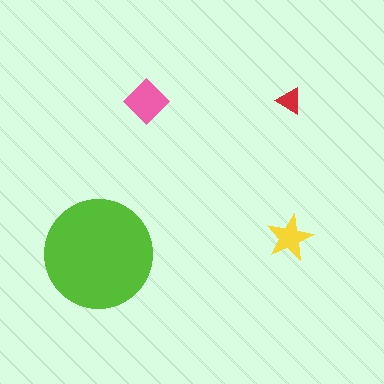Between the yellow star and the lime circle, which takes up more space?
The lime circle.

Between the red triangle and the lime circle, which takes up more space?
The lime circle.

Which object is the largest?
The lime circle.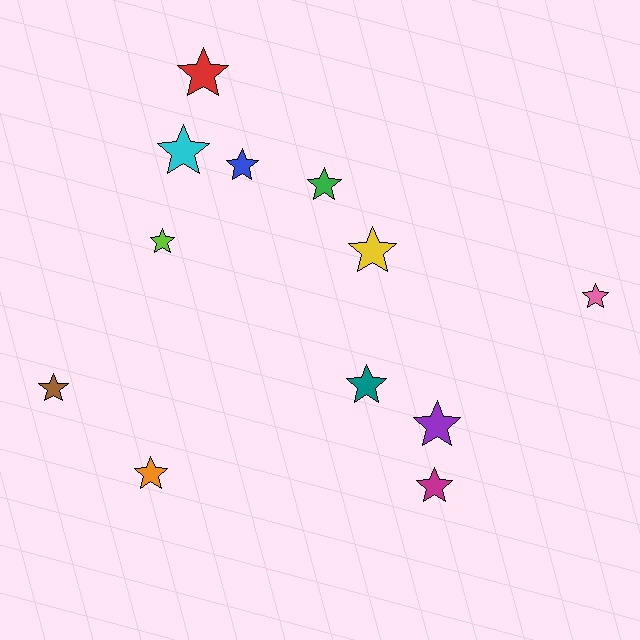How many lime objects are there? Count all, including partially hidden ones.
There is 1 lime object.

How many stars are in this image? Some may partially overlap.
There are 12 stars.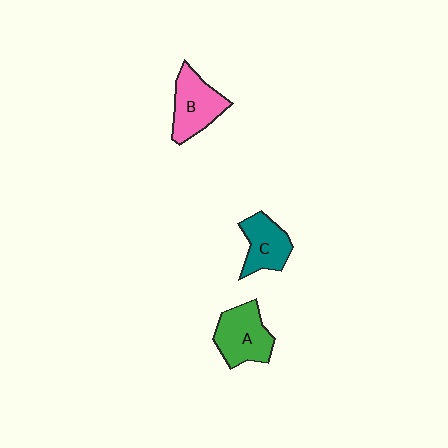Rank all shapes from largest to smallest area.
From largest to smallest: A (green), B (pink), C (teal).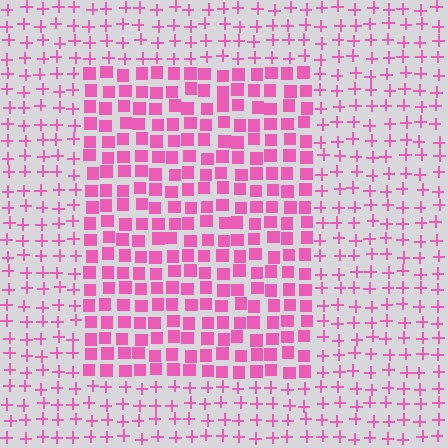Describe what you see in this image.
The image is filled with small pink elements arranged in a uniform grid. A rectangle-shaped region contains squares, while the surrounding area contains plus signs. The boundary is defined purely by the change in element shape.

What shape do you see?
I see a rectangle.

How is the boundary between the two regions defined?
The boundary is defined by a change in element shape: squares inside vs. plus signs outside. All elements share the same color and spacing.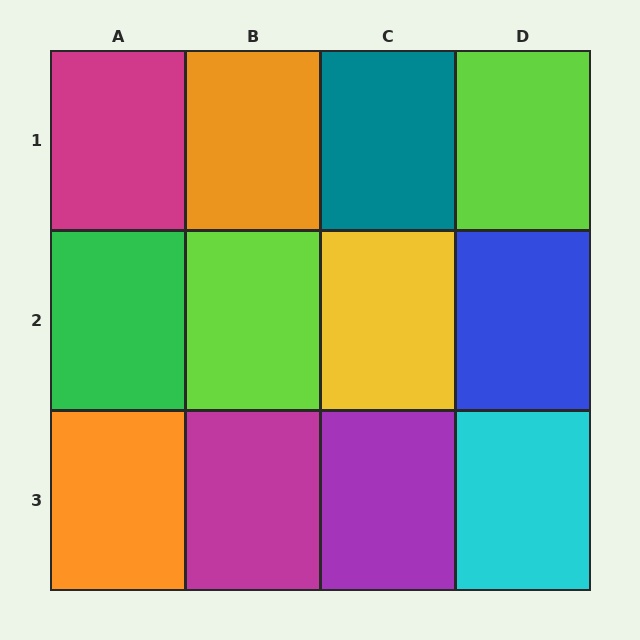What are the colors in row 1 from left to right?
Magenta, orange, teal, lime.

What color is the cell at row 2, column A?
Green.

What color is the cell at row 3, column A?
Orange.